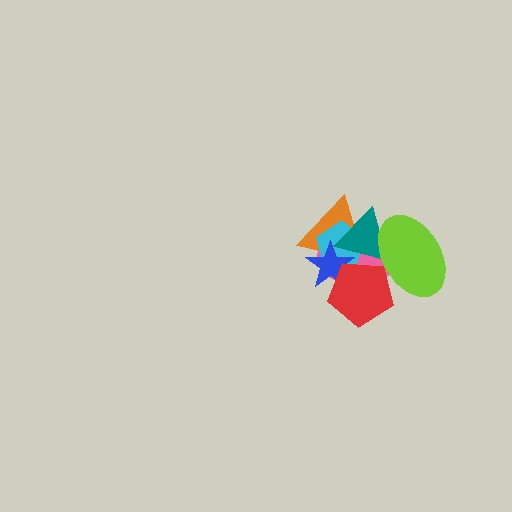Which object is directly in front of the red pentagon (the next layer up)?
The teal triangle is directly in front of the red pentagon.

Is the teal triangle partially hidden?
Yes, it is partially covered by another shape.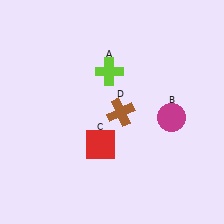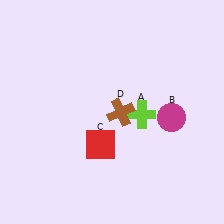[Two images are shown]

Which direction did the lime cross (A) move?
The lime cross (A) moved down.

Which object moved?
The lime cross (A) moved down.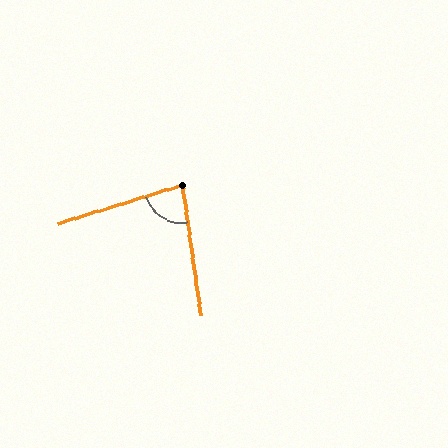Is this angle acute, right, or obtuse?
It is acute.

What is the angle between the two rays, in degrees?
Approximately 81 degrees.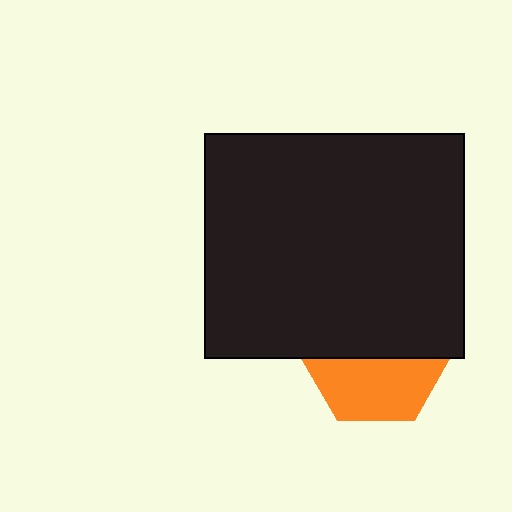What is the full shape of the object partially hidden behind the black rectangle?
The partially hidden object is an orange hexagon.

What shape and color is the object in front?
The object in front is a black rectangle.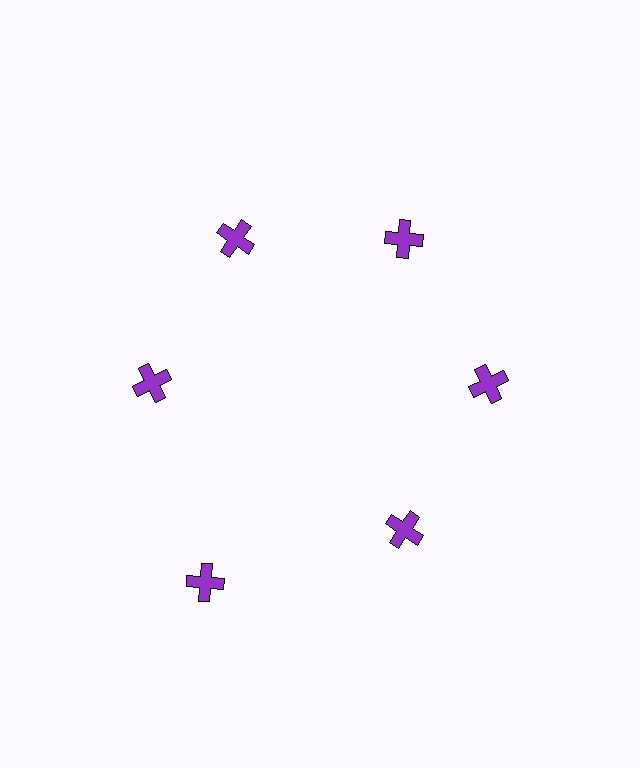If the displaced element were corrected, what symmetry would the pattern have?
It would have 6-fold rotational symmetry — the pattern would map onto itself every 60 degrees.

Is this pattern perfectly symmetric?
No. The 6 purple crosses are arranged in a ring, but one element near the 7 o'clock position is pushed outward from the center, breaking the 6-fold rotational symmetry.